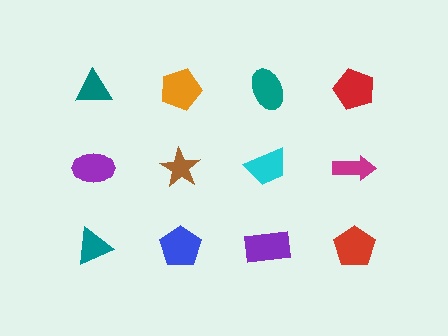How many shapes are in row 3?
4 shapes.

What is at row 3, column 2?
A blue pentagon.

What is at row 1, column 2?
An orange pentagon.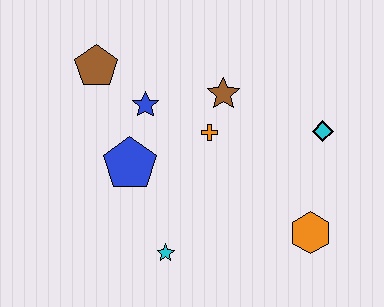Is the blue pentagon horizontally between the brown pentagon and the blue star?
Yes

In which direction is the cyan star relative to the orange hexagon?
The cyan star is to the left of the orange hexagon.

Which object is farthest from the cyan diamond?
The brown pentagon is farthest from the cyan diamond.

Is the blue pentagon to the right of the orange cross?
No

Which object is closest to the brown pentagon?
The blue star is closest to the brown pentagon.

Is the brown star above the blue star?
Yes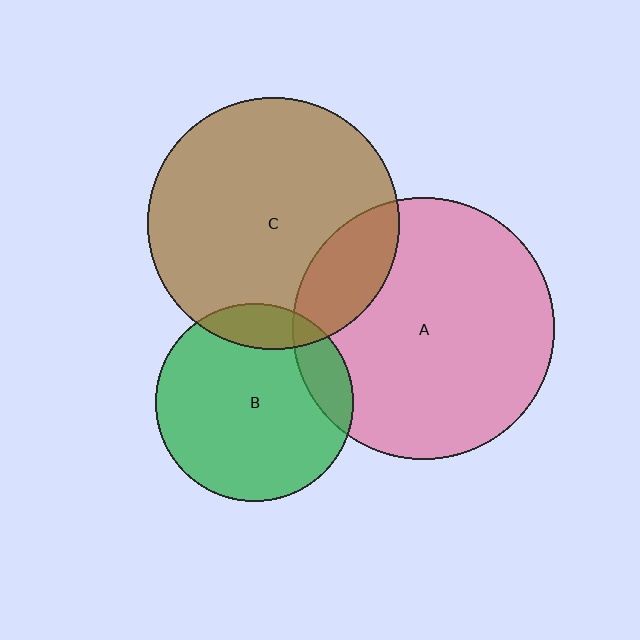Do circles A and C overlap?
Yes.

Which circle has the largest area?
Circle A (pink).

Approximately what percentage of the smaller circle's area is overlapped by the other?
Approximately 20%.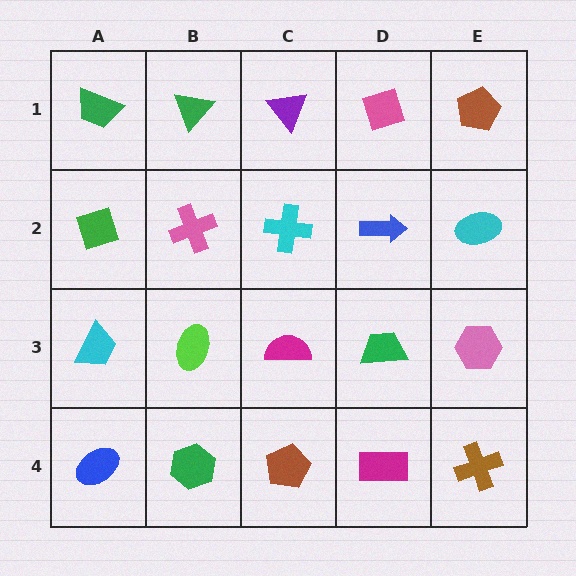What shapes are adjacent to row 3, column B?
A pink cross (row 2, column B), a green hexagon (row 4, column B), a cyan trapezoid (row 3, column A), a magenta semicircle (row 3, column C).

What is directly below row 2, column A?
A cyan trapezoid.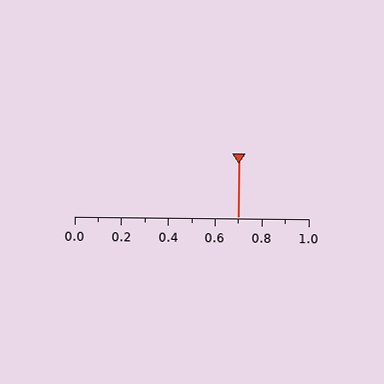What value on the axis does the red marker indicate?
The marker indicates approximately 0.7.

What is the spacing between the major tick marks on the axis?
The major ticks are spaced 0.2 apart.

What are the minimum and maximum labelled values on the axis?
The axis runs from 0.0 to 1.0.